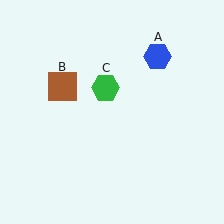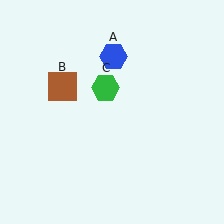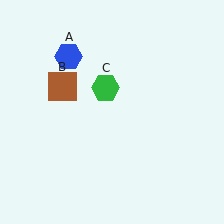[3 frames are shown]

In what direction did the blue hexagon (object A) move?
The blue hexagon (object A) moved left.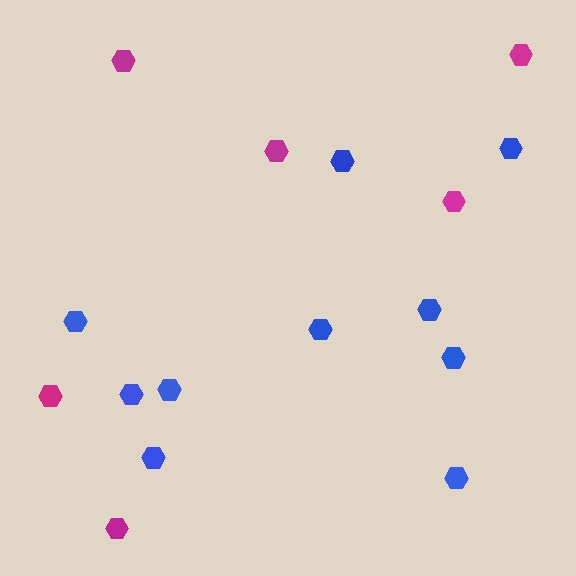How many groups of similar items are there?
There are 2 groups: one group of blue hexagons (10) and one group of magenta hexagons (6).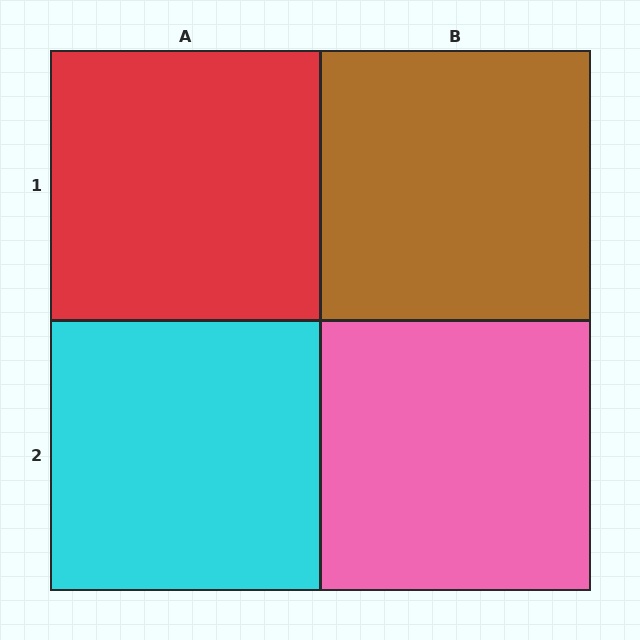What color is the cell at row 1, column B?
Brown.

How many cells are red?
1 cell is red.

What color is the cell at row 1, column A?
Red.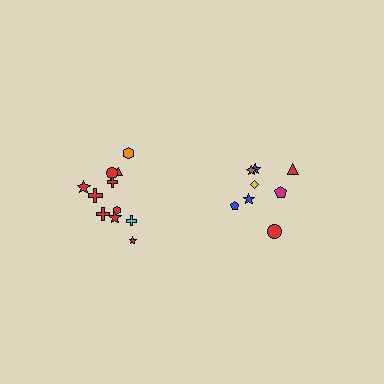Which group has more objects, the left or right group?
The left group.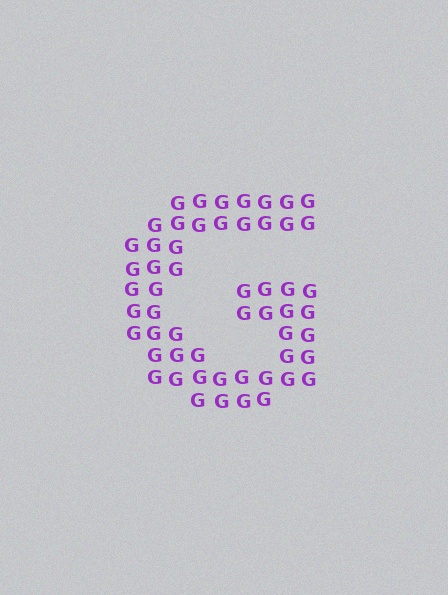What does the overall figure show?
The overall figure shows the letter G.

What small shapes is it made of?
It is made of small letter G's.